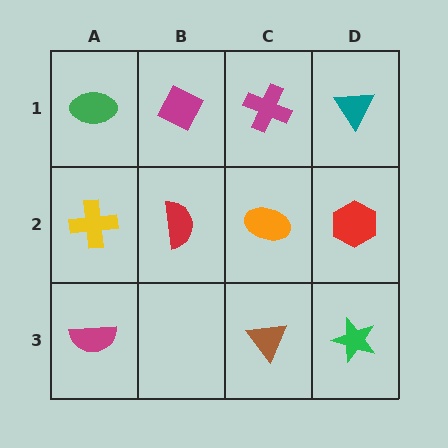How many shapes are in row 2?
4 shapes.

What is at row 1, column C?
A magenta cross.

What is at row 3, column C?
A brown triangle.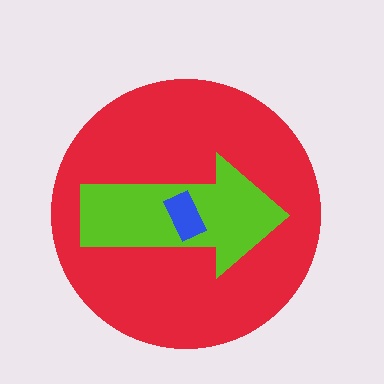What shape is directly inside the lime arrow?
The blue rectangle.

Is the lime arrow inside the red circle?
Yes.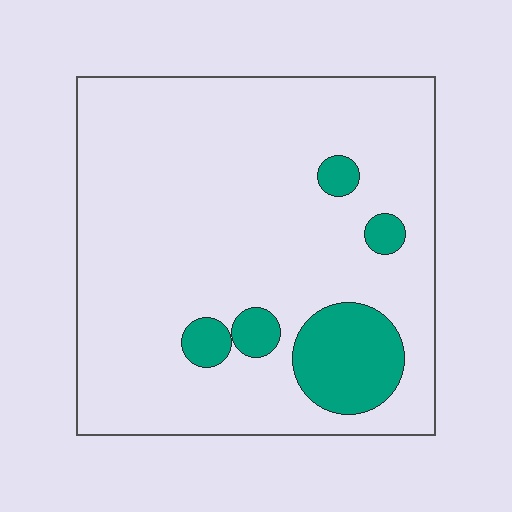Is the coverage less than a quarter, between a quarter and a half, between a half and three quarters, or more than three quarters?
Less than a quarter.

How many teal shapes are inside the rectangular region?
5.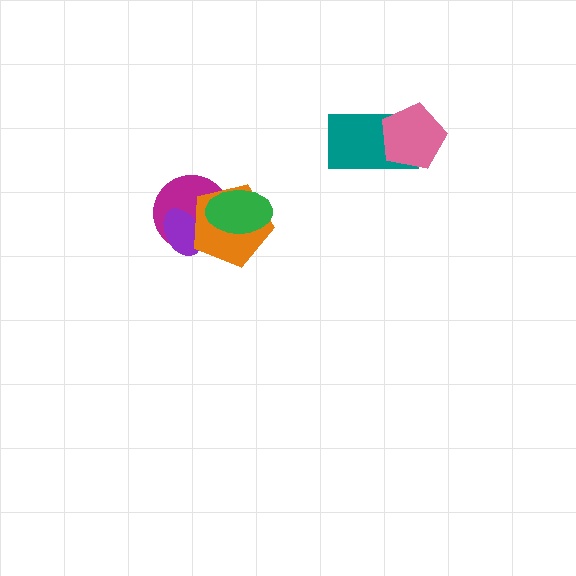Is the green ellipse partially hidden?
No, no other shape covers it.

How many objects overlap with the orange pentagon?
3 objects overlap with the orange pentagon.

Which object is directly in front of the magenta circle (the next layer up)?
The purple ellipse is directly in front of the magenta circle.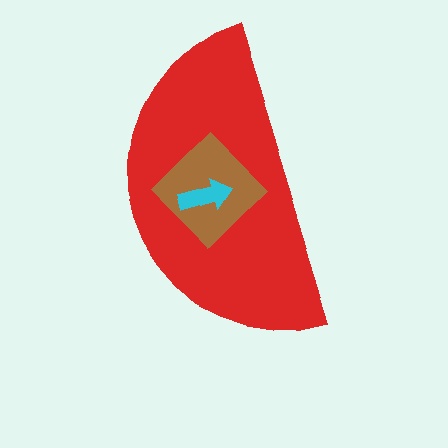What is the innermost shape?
The cyan arrow.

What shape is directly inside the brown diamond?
The cyan arrow.